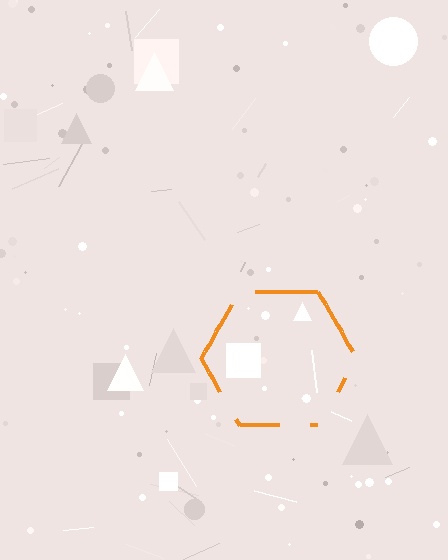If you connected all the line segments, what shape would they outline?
They would outline a hexagon.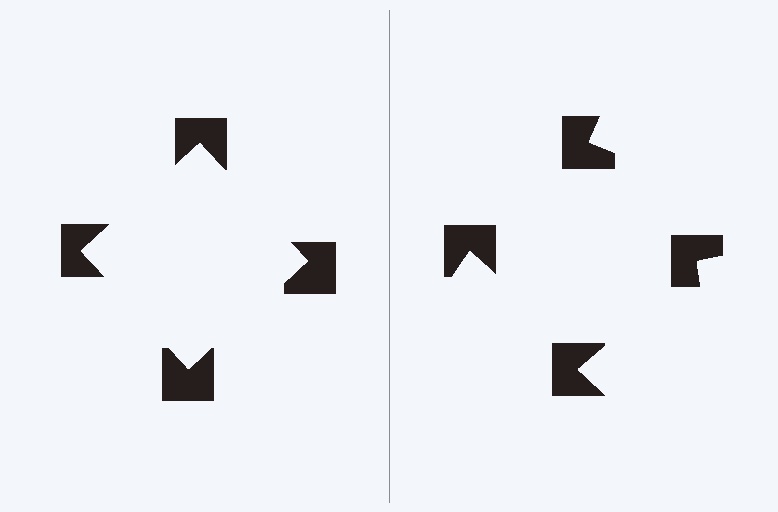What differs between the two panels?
The notched squares are positioned identically on both sides; only the wedge orientations differ. On the left they align to a square; on the right they are misaligned.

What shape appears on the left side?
An illusory square.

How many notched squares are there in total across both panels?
8 — 4 on each side.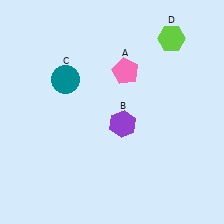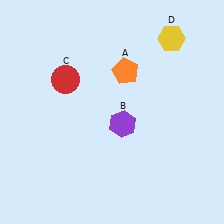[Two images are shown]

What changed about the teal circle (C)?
In Image 1, C is teal. In Image 2, it changed to red.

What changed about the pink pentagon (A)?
In Image 1, A is pink. In Image 2, it changed to orange.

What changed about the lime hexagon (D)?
In Image 1, D is lime. In Image 2, it changed to yellow.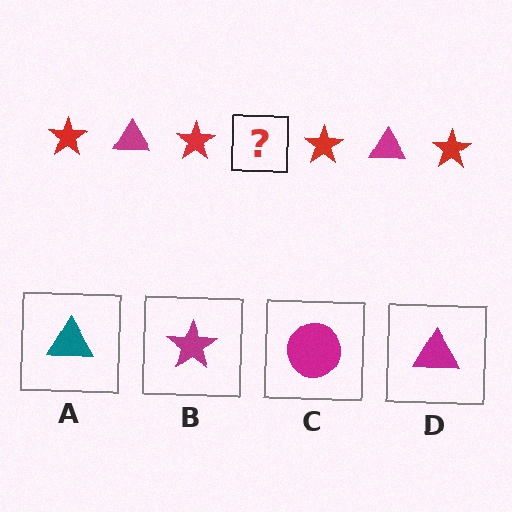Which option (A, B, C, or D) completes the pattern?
D.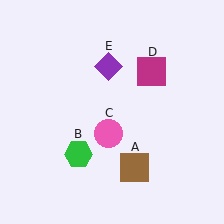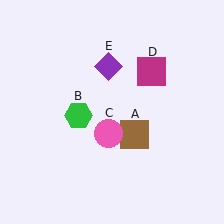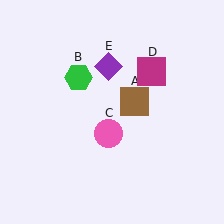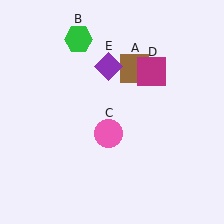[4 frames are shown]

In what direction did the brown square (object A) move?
The brown square (object A) moved up.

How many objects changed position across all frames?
2 objects changed position: brown square (object A), green hexagon (object B).